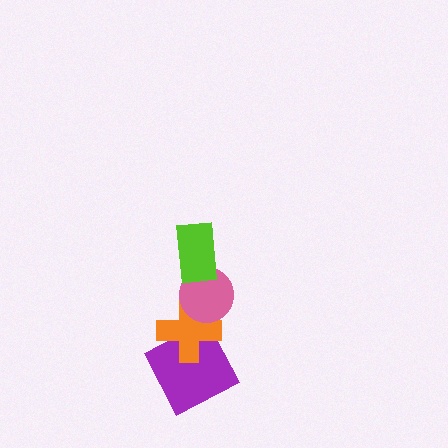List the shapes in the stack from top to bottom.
From top to bottom: the lime rectangle, the pink circle, the orange cross, the purple square.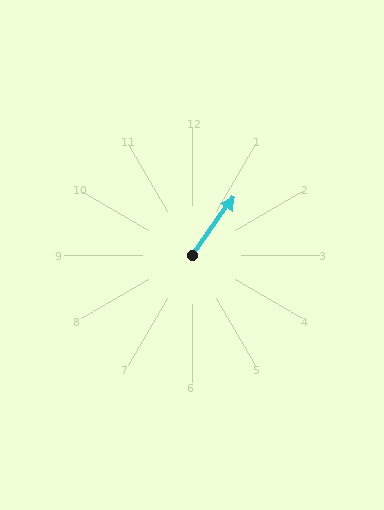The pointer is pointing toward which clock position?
Roughly 1 o'clock.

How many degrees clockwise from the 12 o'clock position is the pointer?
Approximately 36 degrees.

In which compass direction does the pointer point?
Northeast.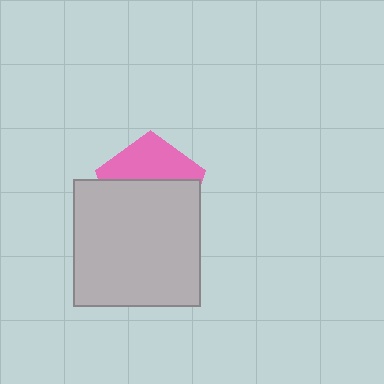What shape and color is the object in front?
The object in front is a light gray square.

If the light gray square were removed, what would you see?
You would see the complete pink pentagon.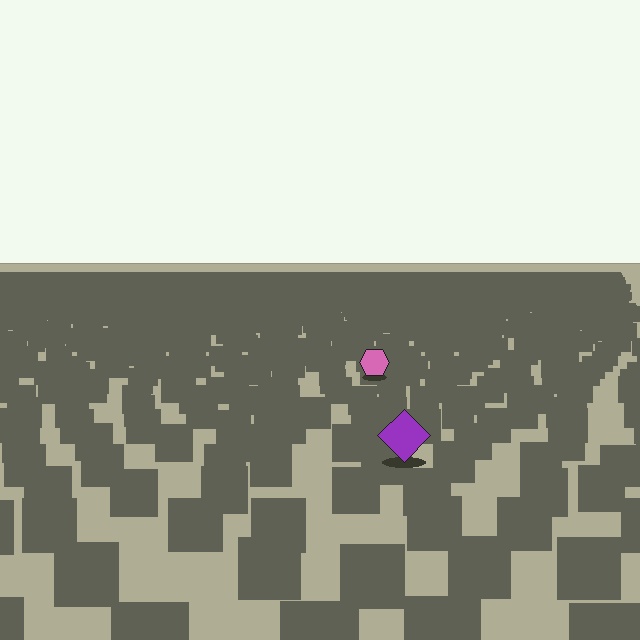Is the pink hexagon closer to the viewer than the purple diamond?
No. The purple diamond is closer — you can tell from the texture gradient: the ground texture is coarser near it.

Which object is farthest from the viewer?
The pink hexagon is farthest from the viewer. It appears smaller and the ground texture around it is denser.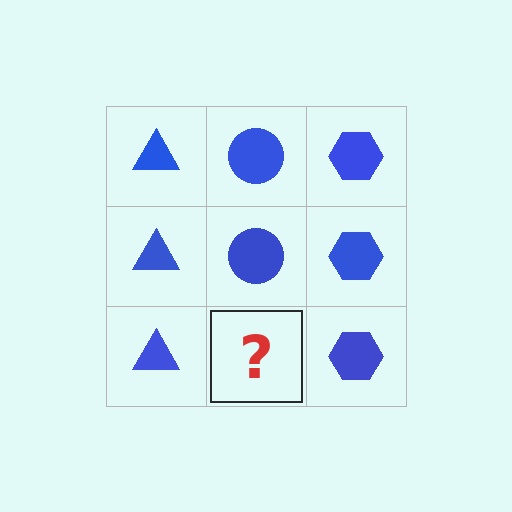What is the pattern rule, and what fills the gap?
The rule is that each column has a consistent shape. The gap should be filled with a blue circle.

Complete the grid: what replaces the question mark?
The question mark should be replaced with a blue circle.